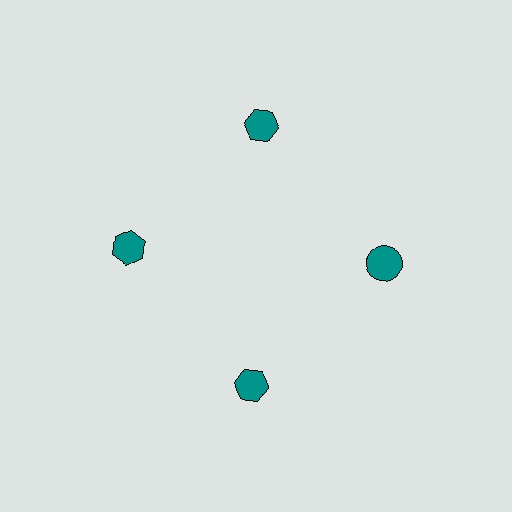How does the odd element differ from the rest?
It has a different shape: circle instead of hexagon.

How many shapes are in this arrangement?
There are 4 shapes arranged in a ring pattern.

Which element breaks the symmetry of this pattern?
The teal circle at roughly the 3 o'clock position breaks the symmetry. All other shapes are teal hexagons.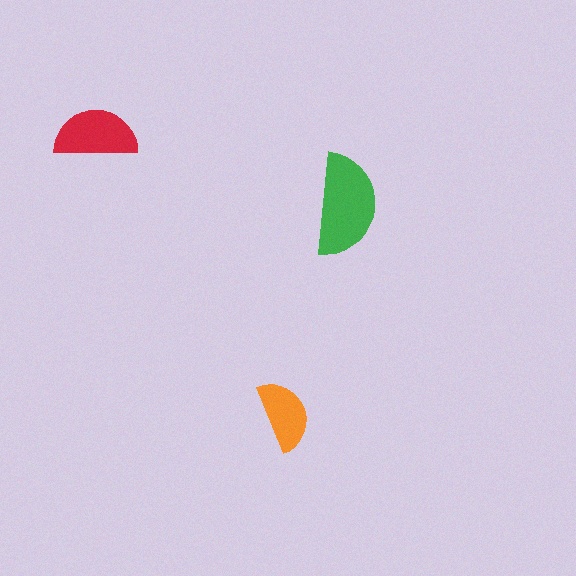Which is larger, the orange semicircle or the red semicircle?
The red one.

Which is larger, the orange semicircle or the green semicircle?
The green one.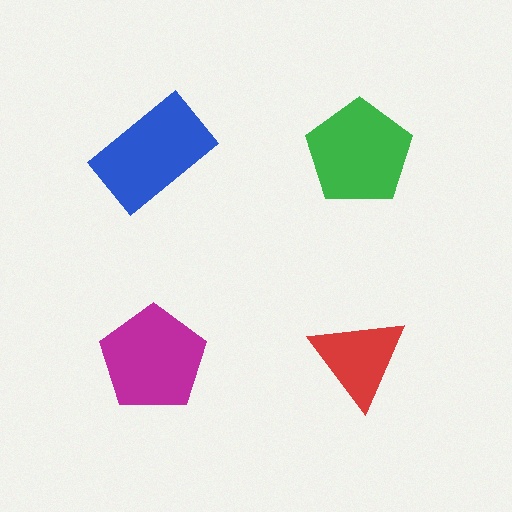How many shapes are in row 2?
2 shapes.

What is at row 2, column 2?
A red triangle.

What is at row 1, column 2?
A green pentagon.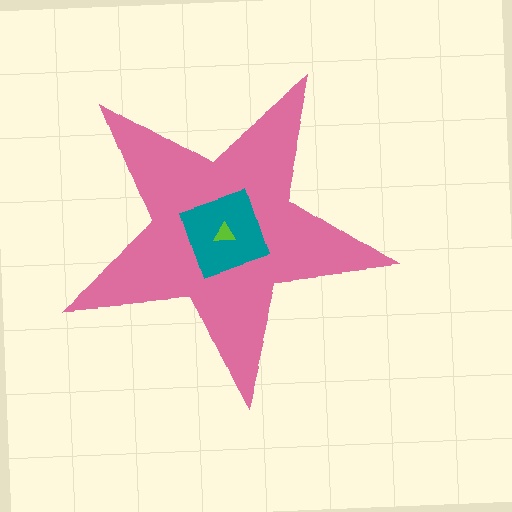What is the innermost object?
The lime triangle.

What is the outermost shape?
The pink star.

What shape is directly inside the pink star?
The teal diamond.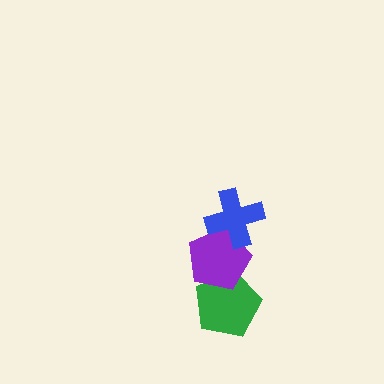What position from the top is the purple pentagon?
The purple pentagon is 2nd from the top.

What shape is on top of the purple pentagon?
The blue cross is on top of the purple pentagon.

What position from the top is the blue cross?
The blue cross is 1st from the top.